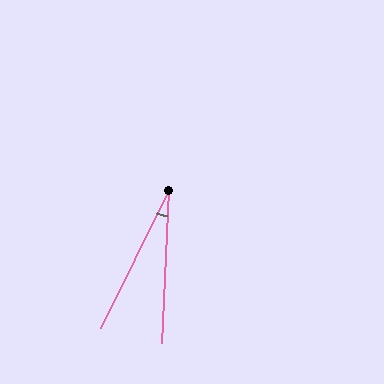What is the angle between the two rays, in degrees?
Approximately 24 degrees.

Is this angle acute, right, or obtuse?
It is acute.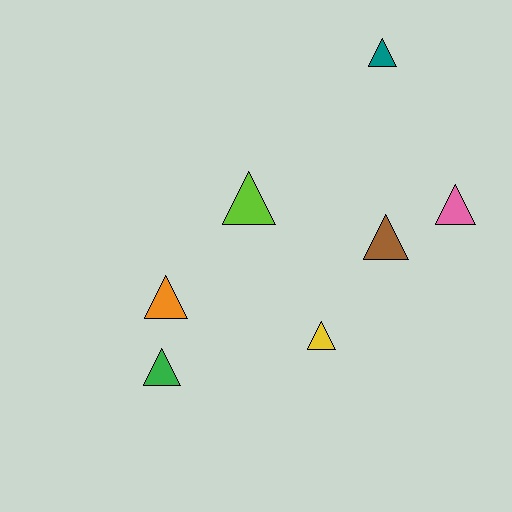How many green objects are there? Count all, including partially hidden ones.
There is 1 green object.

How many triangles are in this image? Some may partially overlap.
There are 7 triangles.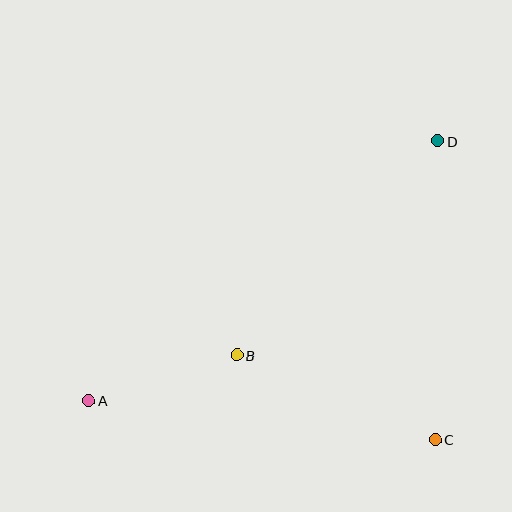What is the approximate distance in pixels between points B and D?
The distance between B and D is approximately 294 pixels.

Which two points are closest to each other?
Points A and B are closest to each other.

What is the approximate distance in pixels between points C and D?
The distance between C and D is approximately 298 pixels.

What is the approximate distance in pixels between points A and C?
The distance between A and C is approximately 349 pixels.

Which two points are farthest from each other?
Points A and D are farthest from each other.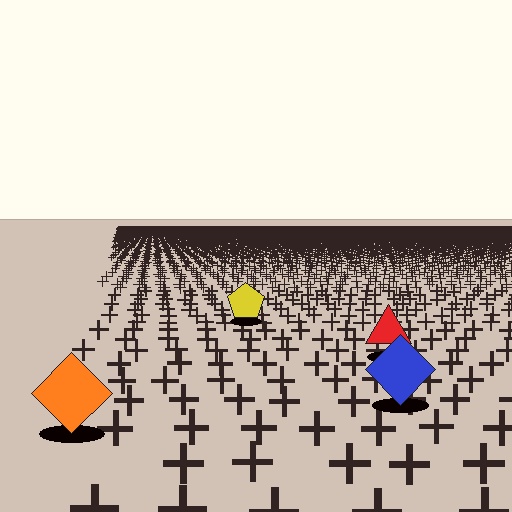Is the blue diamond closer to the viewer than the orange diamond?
No. The orange diamond is closer — you can tell from the texture gradient: the ground texture is coarser near it.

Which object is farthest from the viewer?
The yellow pentagon is farthest from the viewer. It appears smaller and the ground texture around it is denser.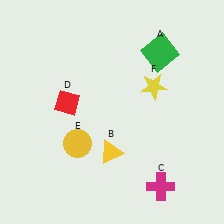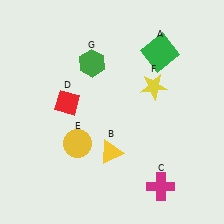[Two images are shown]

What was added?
A green hexagon (G) was added in Image 2.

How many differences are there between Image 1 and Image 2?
There is 1 difference between the two images.